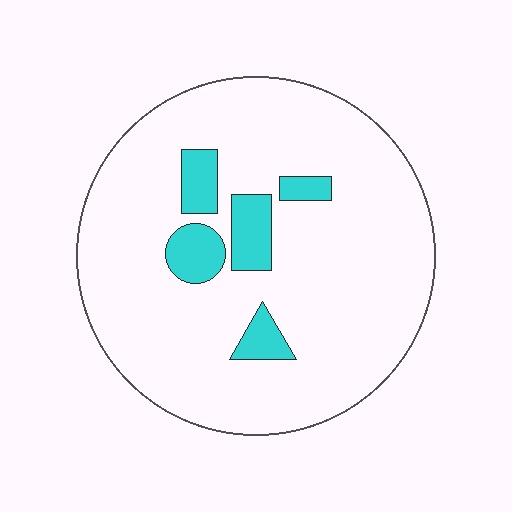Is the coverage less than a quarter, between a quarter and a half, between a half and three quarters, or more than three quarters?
Less than a quarter.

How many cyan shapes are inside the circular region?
5.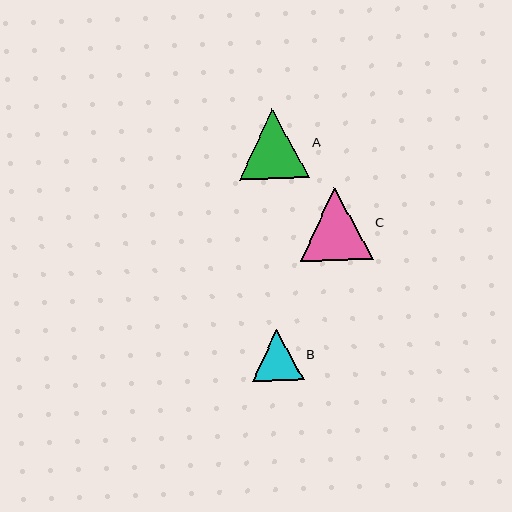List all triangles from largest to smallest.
From largest to smallest: C, A, B.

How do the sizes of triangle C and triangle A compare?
Triangle C and triangle A are approximately the same size.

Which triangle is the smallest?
Triangle B is the smallest with a size of approximately 51 pixels.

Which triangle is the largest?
Triangle C is the largest with a size of approximately 73 pixels.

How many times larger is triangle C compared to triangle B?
Triangle C is approximately 1.4 times the size of triangle B.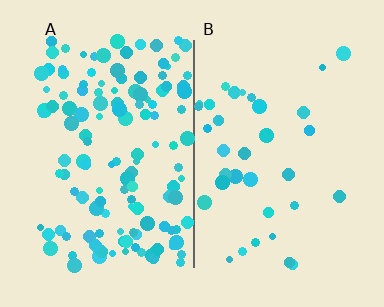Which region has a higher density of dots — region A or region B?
A (the left).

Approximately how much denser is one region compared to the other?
Approximately 3.7× — region A over region B.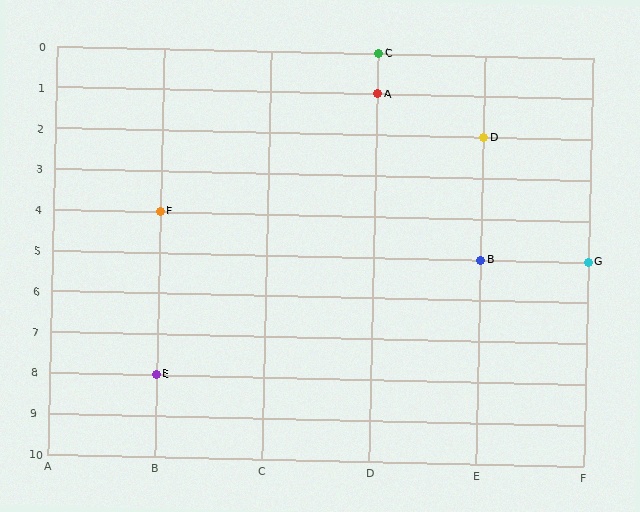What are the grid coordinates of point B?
Point B is at grid coordinates (E, 5).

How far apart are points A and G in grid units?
Points A and G are 2 columns and 4 rows apart (about 4.5 grid units diagonally).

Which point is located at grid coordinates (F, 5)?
Point G is at (F, 5).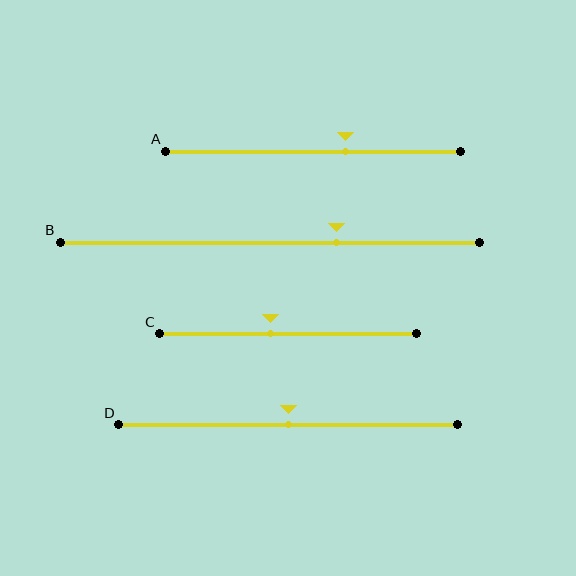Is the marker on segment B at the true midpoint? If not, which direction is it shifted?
No, the marker on segment B is shifted to the right by about 16% of the segment length.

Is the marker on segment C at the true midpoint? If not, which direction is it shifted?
No, the marker on segment C is shifted to the left by about 7% of the segment length.